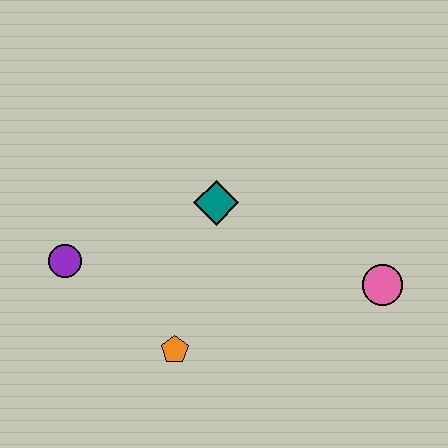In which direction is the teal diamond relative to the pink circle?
The teal diamond is to the left of the pink circle.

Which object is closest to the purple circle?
The orange pentagon is closest to the purple circle.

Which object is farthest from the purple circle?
The pink circle is farthest from the purple circle.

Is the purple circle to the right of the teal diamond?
No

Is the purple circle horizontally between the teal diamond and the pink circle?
No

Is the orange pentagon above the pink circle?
No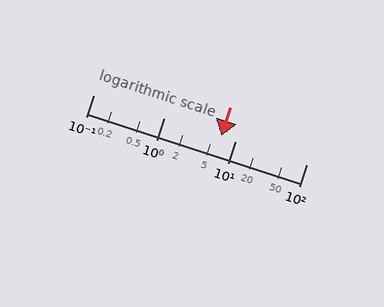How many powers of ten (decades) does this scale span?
The scale spans 3 decades, from 0.1 to 100.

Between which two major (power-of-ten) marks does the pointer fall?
The pointer is between 1 and 10.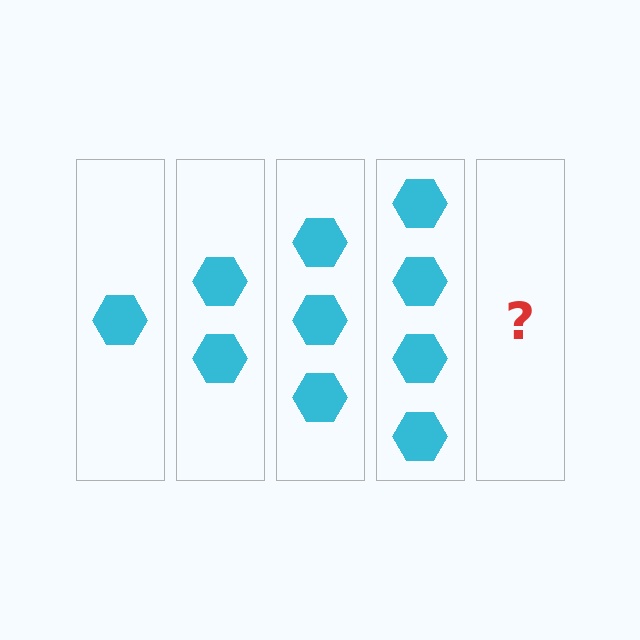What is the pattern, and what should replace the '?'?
The pattern is that each step adds one more hexagon. The '?' should be 5 hexagons.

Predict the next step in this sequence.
The next step is 5 hexagons.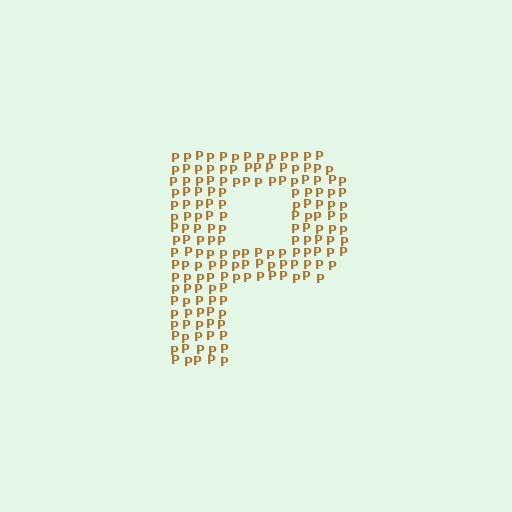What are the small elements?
The small elements are letter P's.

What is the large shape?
The large shape is the letter P.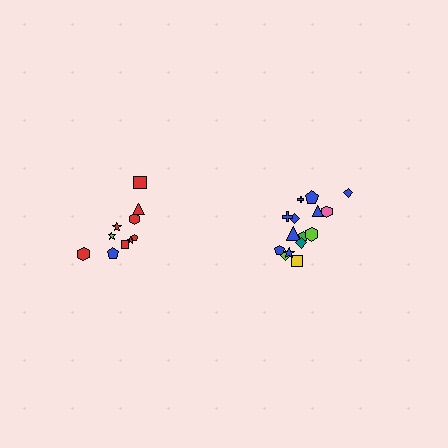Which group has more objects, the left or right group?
The right group.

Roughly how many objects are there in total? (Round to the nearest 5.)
Roughly 25 objects in total.